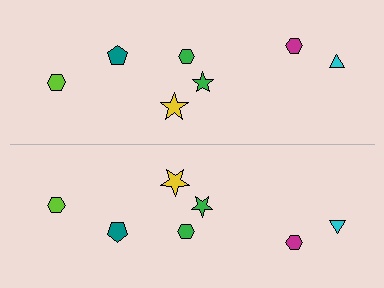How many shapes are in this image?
There are 14 shapes in this image.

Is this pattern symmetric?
Yes, this pattern has bilateral (reflection) symmetry.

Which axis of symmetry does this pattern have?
The pattern has a horizontal axis of symmetry running through the center of the image.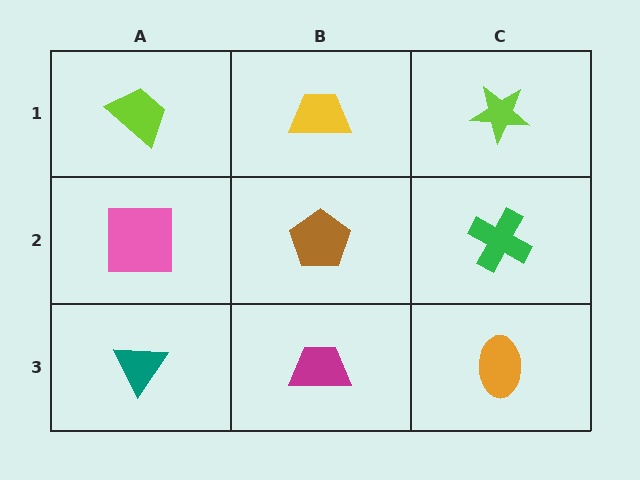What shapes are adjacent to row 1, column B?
A brown pentagon (row 2, column B), a lime trapezoid (row 1, column A), a lime star (row 1, column C).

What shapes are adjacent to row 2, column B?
A yellow trapezoid (row 1, column B), a magenta trapezoid (row 3, column B), a pink square (row 2, column A), a green cross (row 2, column C).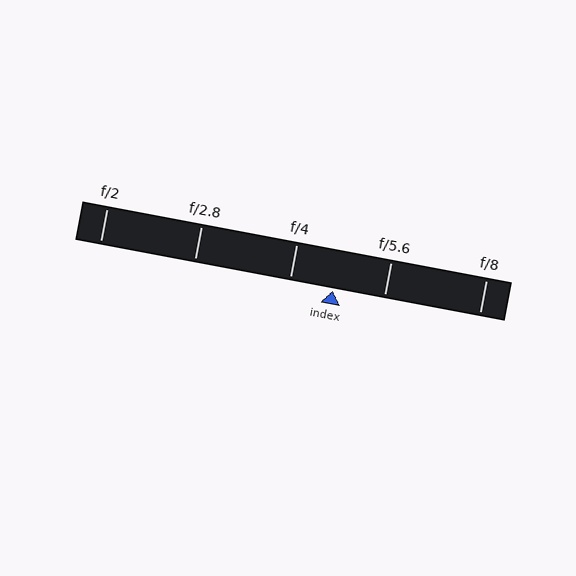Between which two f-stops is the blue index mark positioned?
The index mark is between f/4 and f/5.6.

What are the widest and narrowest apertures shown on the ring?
The widest aperture shown is f/2 and the narrowest is f/8.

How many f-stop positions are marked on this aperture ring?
There are 5 f-stop positions marked.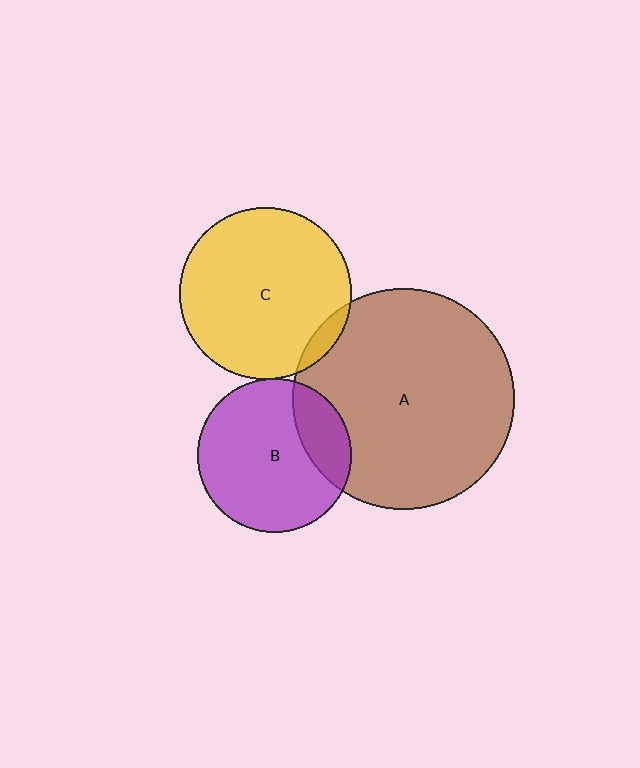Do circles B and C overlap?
Yes.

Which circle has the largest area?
Circle A (brown).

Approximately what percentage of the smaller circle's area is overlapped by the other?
Approximately 5%.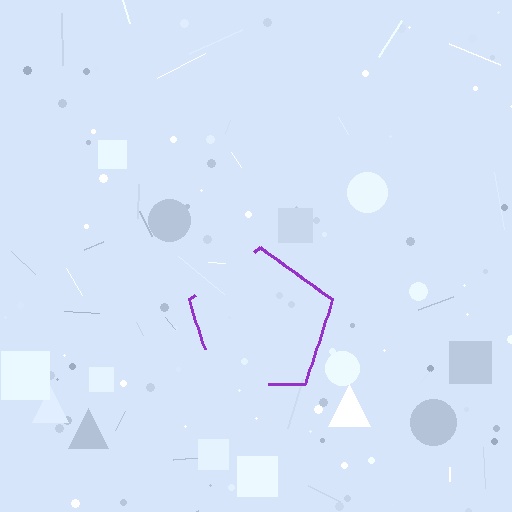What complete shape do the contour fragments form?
The contour fragments form a pentagon.